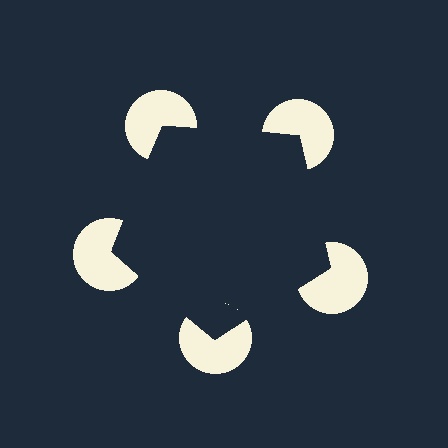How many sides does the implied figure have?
5 sides.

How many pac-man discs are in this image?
There are 5 — one at each vertex of the illusory pentagon.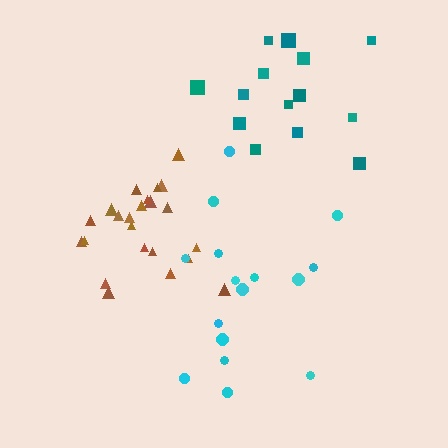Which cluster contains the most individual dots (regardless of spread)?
Brown (23).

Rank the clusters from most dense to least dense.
brown, cyan, teal.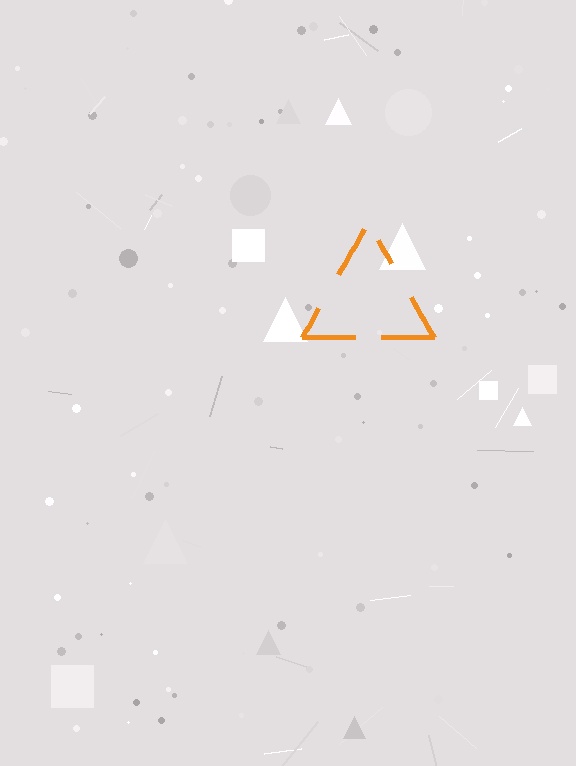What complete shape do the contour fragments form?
The contour fragments form a triangle.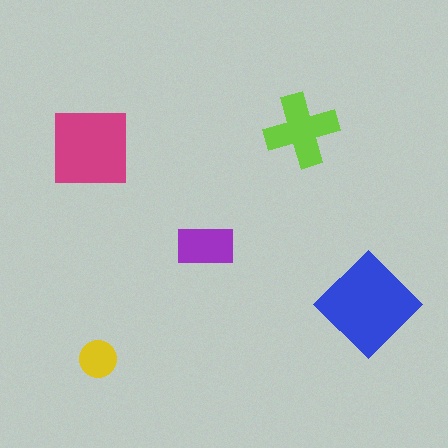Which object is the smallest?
The yellow circle.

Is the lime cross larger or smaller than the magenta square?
Smaller.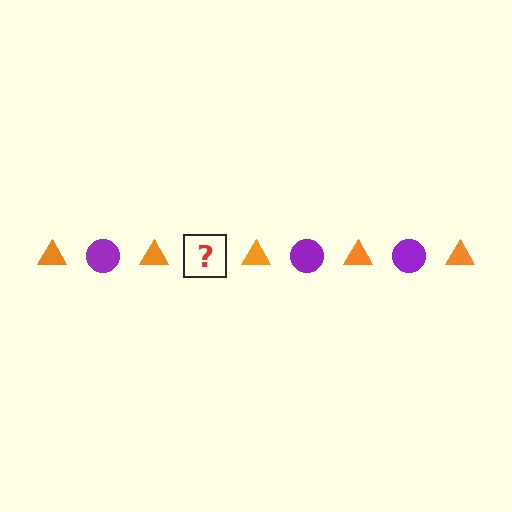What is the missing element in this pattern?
The missing element is a purple circle.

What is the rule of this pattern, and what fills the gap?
The rule is that the pattern alternates between orange triangle and purple circle. The gap should be filled with a purple circle.